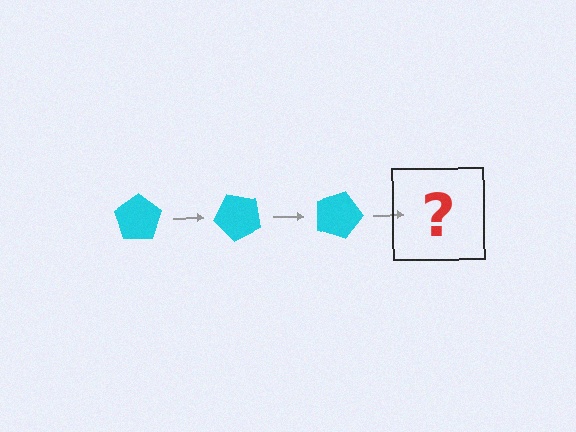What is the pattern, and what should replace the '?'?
The pattern is that the pentagon rotates 45 degrees each step. The '?' should be a cyan pentagon rotated 135 degrees.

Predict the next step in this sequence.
The next step is a cyan pentagon rotated 135 degrees.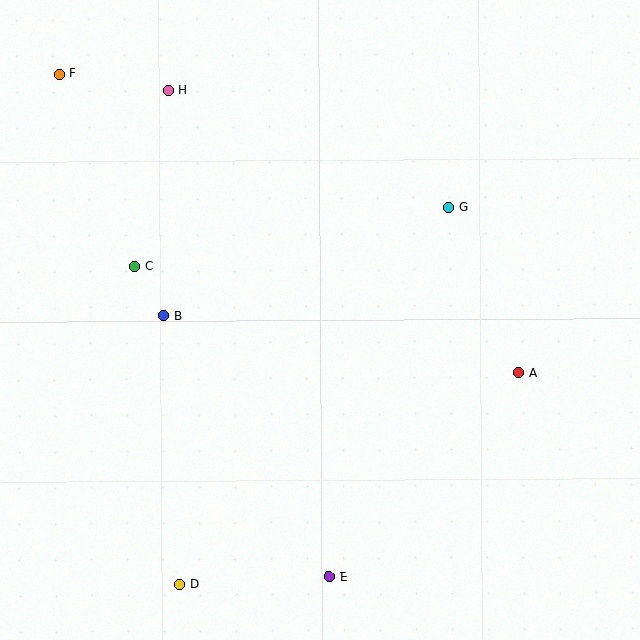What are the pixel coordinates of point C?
Point C is at (134, 266).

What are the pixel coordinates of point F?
Point F is at (59, 74).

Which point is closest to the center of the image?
Point B at (164, 316) is closest to the center.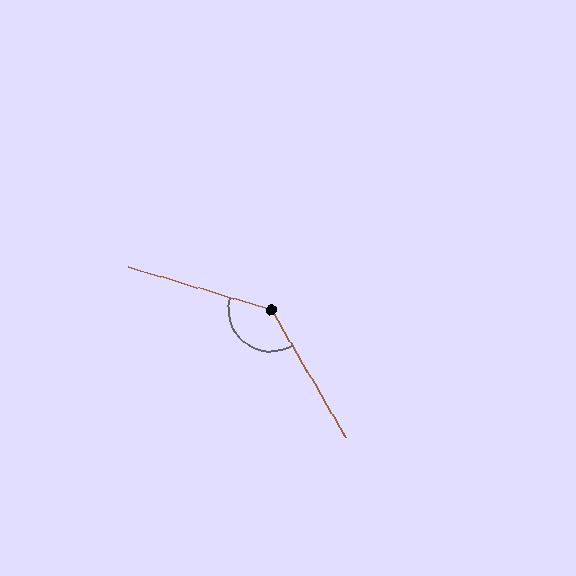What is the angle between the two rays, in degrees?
Approximately 136 degrees.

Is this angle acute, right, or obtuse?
It is obtuse.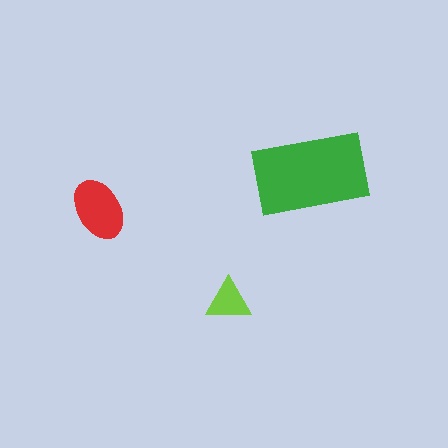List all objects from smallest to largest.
The lime triangle, the red ellipse, the green rectangle.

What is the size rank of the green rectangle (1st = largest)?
1st.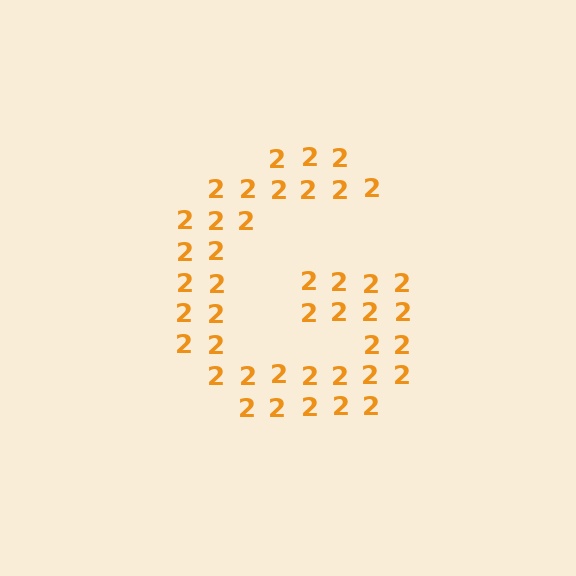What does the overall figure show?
The overall figure shows the letter G.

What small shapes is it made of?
It is made of small digit 2's.